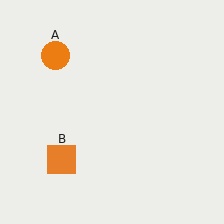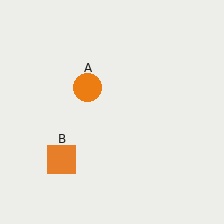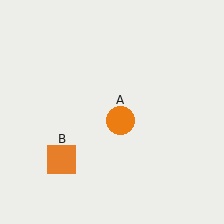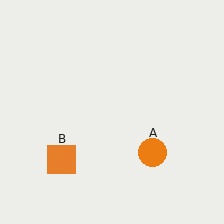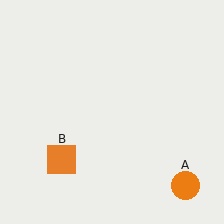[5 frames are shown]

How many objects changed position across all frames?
1 object changed position: orange circle (object A).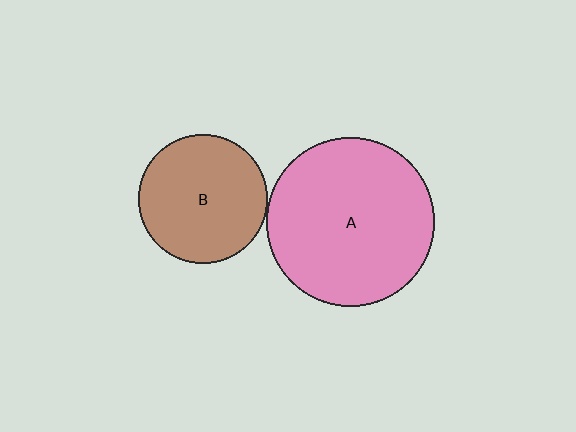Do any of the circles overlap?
No, none of the circles overlap.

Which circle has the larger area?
Circle A (pink).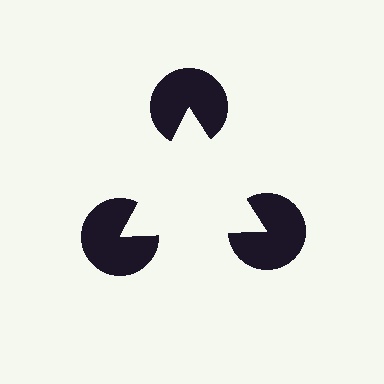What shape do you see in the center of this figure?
An illusory triangle — its edges are inferred from the aligned wedge cuts in the pac-man discs, not physically drawn.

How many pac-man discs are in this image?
There are 3 — one at each vertex of the illusory triangle.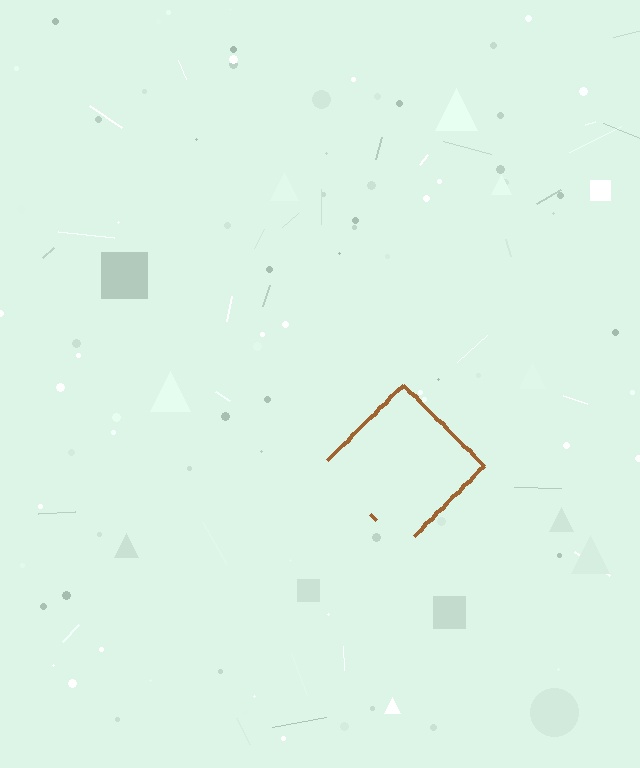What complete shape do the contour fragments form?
The contour fragments form a diamond.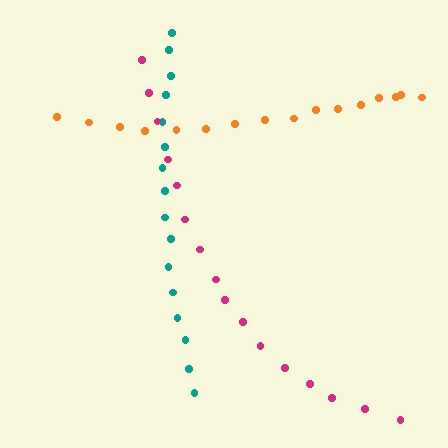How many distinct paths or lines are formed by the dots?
There are 3 distinct paths.